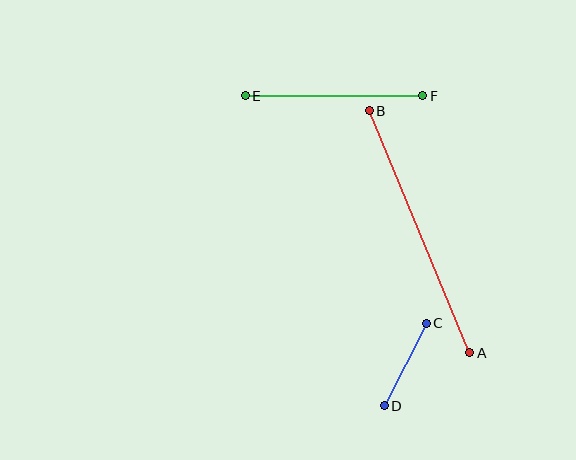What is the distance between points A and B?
The distance is approximately 262 pixels.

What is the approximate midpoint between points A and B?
The midpoint is at approximately (419, 232) pixels.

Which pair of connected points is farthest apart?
Points A and B are farthest apart.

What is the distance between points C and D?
The distance is approximately 93 pixels.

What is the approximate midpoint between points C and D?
The midpoint is at approximately (405, 364) pixels.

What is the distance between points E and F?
The distance is approximately 177 pixels.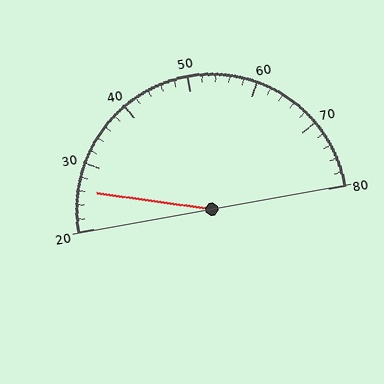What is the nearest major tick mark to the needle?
The nearest major tick mark is 30.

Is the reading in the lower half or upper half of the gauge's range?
The reading is in the lower half of the range (20 to 80).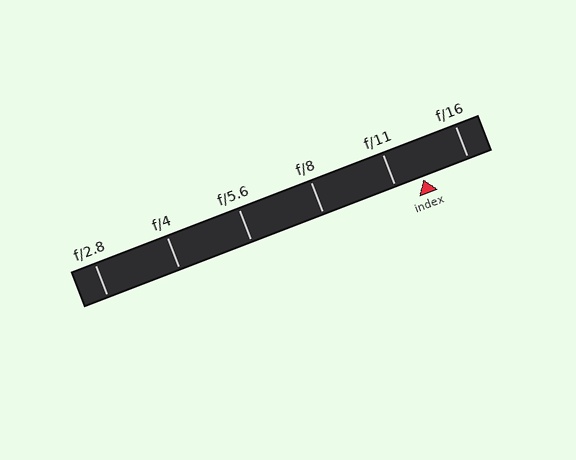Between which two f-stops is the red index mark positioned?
The index mark is between f/11 and f/16.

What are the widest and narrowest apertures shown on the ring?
The widest aperture shown is f/2.8 and the narrowest is f/16.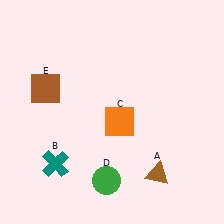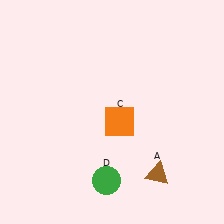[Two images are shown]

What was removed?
The teal cross (B), the brown square (E) were removed in Image 2.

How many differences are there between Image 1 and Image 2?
There are 2 differences between the two images.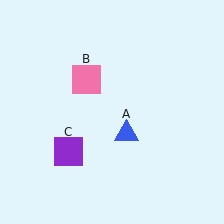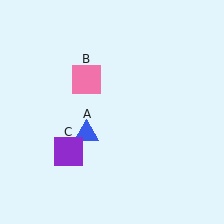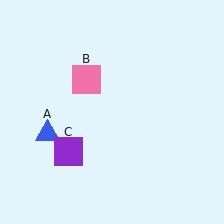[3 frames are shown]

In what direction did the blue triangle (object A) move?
The blue triangle (object A) moved left.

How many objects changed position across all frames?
1 object changed position: blue triangle (object A).